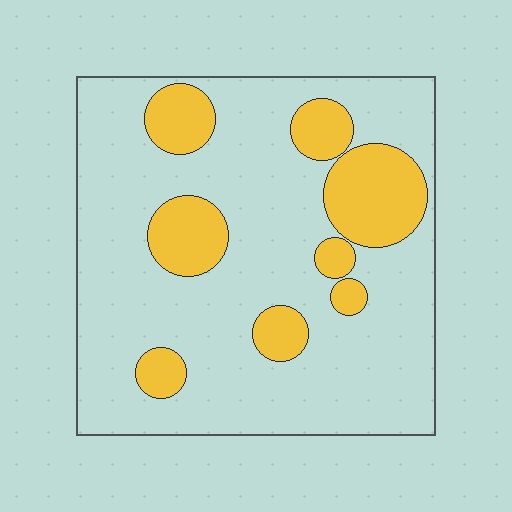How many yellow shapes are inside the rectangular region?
8.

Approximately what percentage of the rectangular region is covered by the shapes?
Approximately 20%.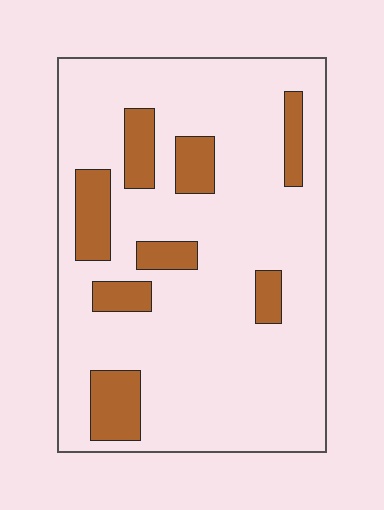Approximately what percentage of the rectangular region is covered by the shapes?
Approximately 15%.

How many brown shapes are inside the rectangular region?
8.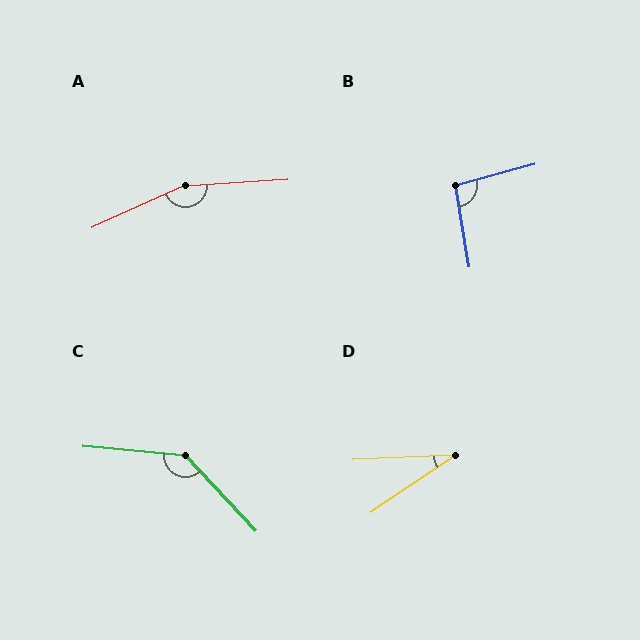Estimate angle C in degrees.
Approximately 138 degrees.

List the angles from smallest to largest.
D (31°), B (96°), C (138°), A (159°).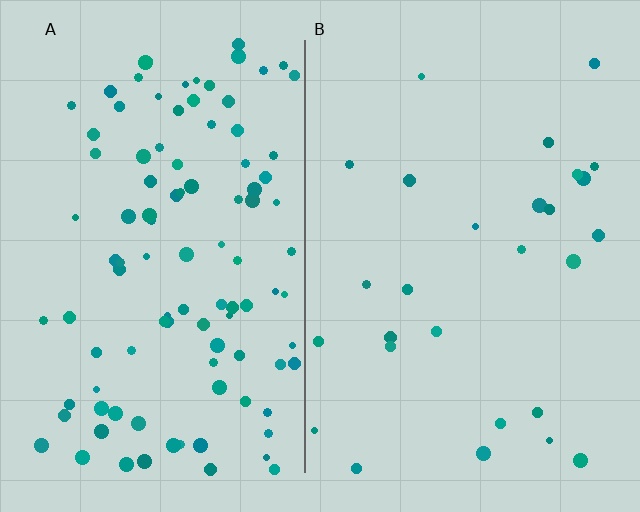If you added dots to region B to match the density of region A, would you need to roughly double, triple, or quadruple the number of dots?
Approximately quadruple.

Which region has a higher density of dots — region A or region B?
A (the left).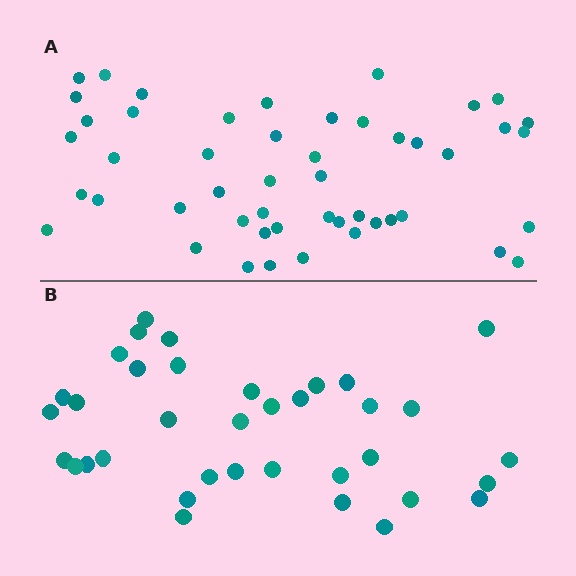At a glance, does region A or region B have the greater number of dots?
Region A (the top region) has more dots.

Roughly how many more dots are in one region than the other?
Region A has approximately 15 more dots than region B.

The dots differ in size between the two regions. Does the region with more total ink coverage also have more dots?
No. Region B has more total ink coverage because its dots are larger, but region A actually contains more individual dots. Total area can be misleading — the number of items is what matters here.